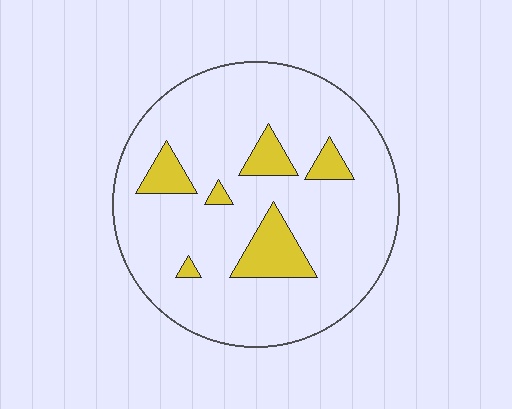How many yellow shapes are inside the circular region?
6.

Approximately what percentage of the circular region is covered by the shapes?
Approximately 15%.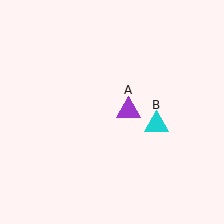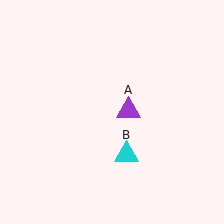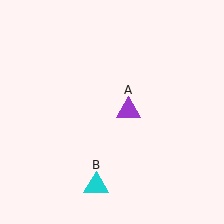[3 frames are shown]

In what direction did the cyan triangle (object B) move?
The cyan triangle (object B) moved down and to the left.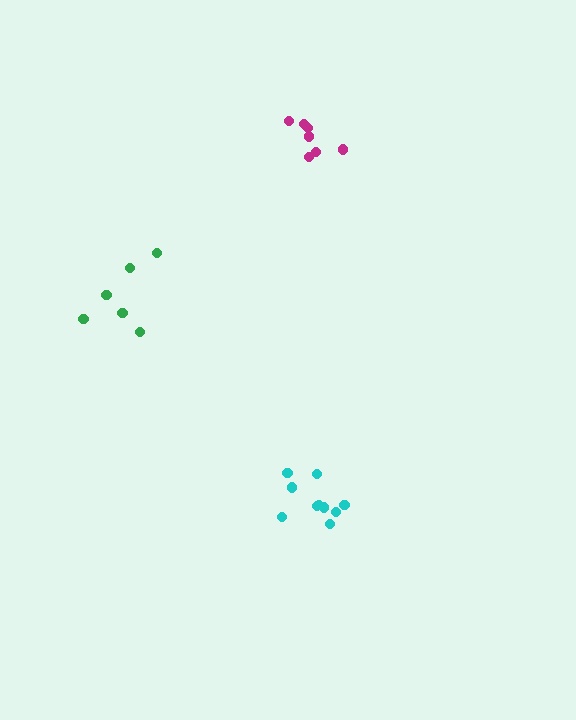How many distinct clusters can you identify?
There are 3 distinct clusters.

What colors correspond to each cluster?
The clusters are colored: magenta, green, cyan.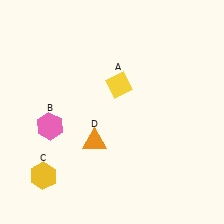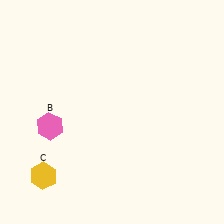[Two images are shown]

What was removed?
The orange triangle (D), the yellow diamond (A) were removed in Image 2.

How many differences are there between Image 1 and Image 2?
There are 2 differences between the two images.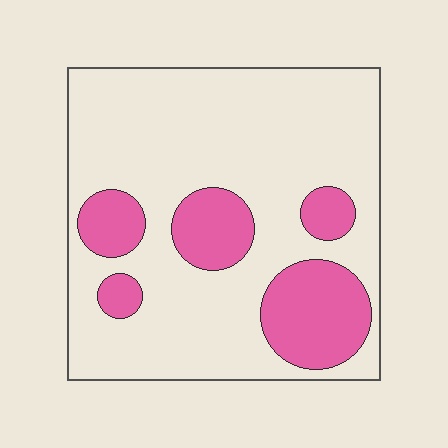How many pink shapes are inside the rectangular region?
5.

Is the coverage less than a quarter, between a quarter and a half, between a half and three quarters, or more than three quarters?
Less than a quarter.